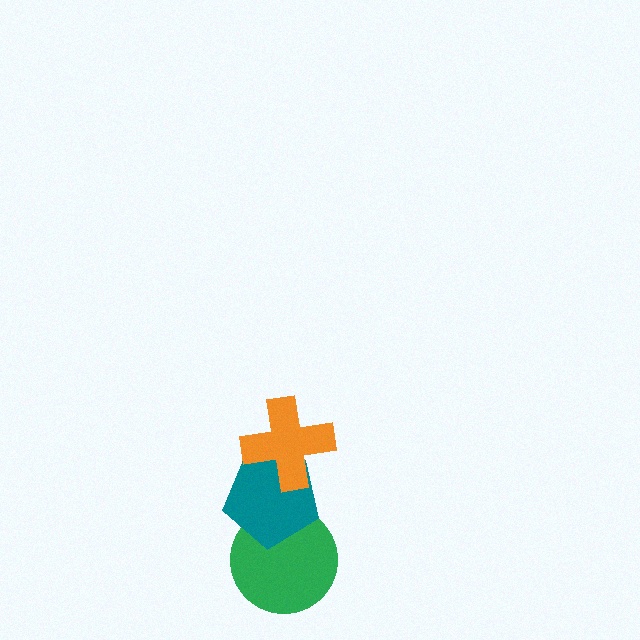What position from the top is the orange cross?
The orange cross is 1st from the top.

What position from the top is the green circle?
The green circle is 3rd from the top.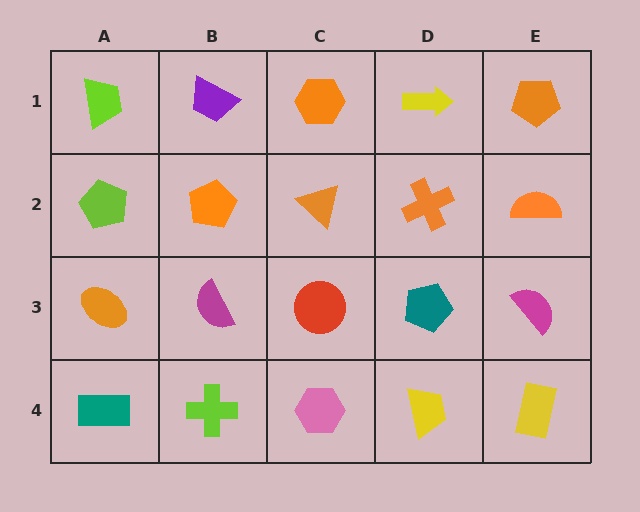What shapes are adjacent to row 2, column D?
A yellow arrow (row 1, column D), a teal pentagon (row 3, column D), an orange triangle (row 2, column C), an orange semicircle (row 2, column E).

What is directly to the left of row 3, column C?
A magenta semicircle.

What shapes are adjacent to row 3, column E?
An orange semicircle (row 2, column E), a yellow rectangle (row 4, column E), a teal pentagon (row 3, column D).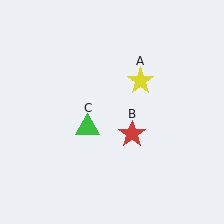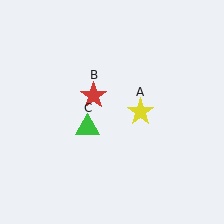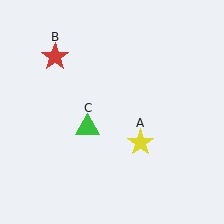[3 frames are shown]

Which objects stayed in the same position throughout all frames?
Green triangle (object C) remained stationary.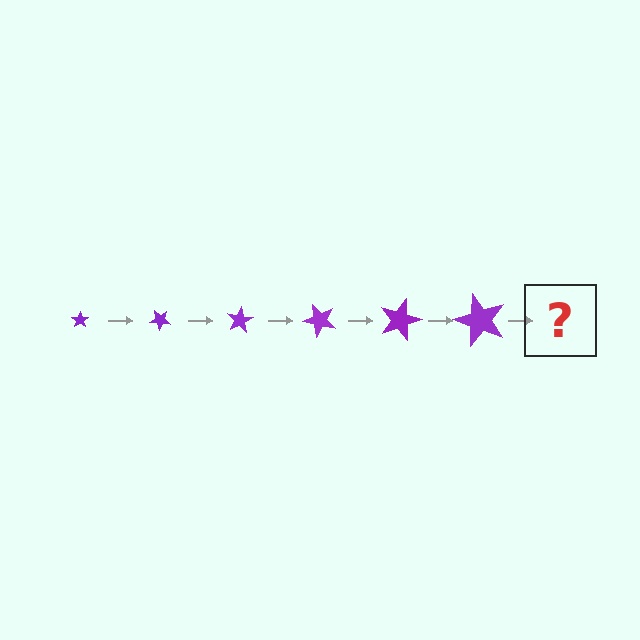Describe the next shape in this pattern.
It should be a star, larger than the previous one and rotated 240 degrees from the start.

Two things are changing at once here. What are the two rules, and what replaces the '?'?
The two rules are that the star grows larger each step and it rotates 40 degrees each step. The '?' should be a star, larger than the previous one and rotated 240 degrees from the start.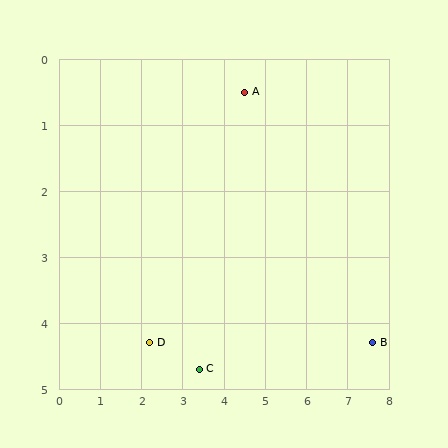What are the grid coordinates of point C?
Point C is at approximately (3.4, 4.7).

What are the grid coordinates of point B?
Point B is at approximately (7.6, 4.3).